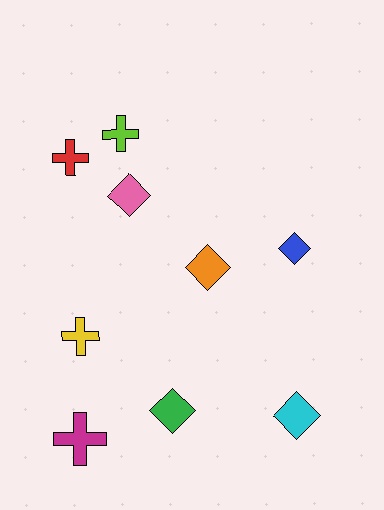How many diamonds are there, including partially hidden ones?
There are 5 diamonds.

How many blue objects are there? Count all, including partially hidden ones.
There is 1 blue object.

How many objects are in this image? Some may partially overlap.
There are 9 objects.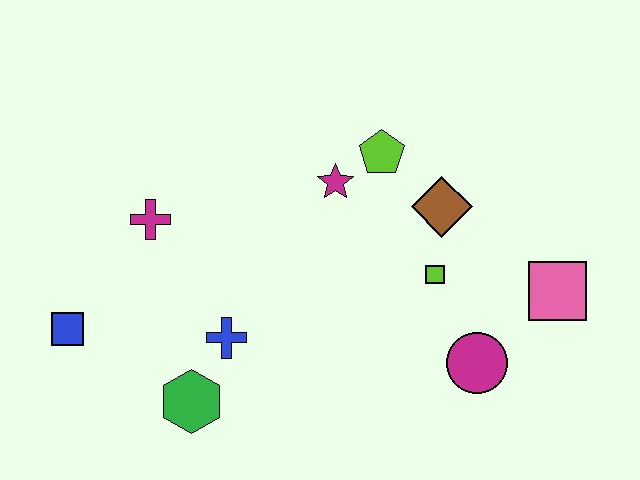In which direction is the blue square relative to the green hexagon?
The blue square is to the left of the green hexagon.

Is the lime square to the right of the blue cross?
Yes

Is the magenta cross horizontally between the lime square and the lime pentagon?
No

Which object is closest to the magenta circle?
The lime square is closest to the magenta circle.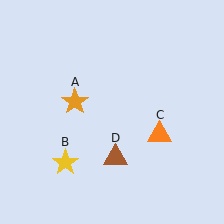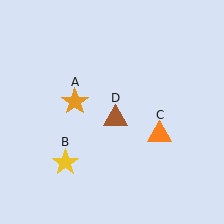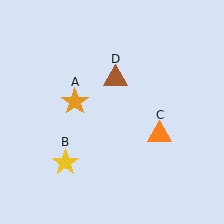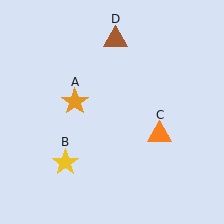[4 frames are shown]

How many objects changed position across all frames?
1 object changed position: brown triangle (object D).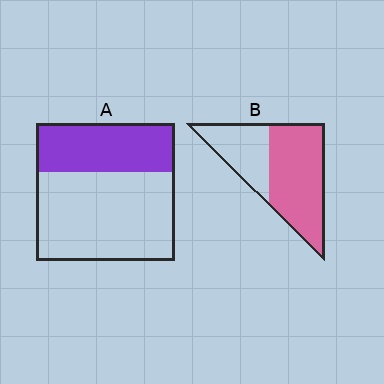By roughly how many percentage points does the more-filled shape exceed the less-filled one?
By roughly 30 percentage points (B over A).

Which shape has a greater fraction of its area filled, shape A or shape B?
Shape B.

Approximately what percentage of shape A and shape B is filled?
A is approximately 35% and B is approximately 65%.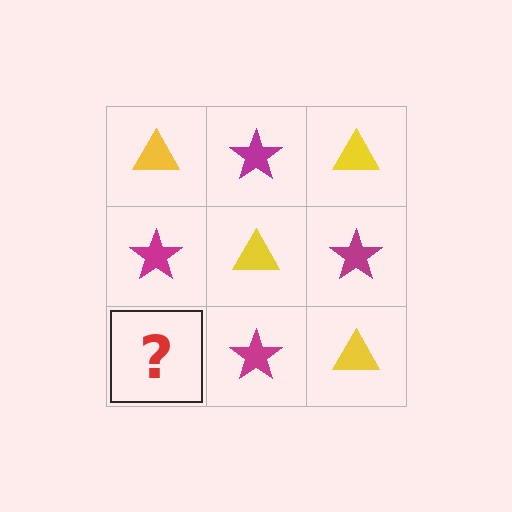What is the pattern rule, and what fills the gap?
The rule is that it alternates yellow triangle and magenta star in a checkerboard pattern. The gap should be filled with a yellow triangle.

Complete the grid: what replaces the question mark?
The question mark should be replaced with a yellow triangle.